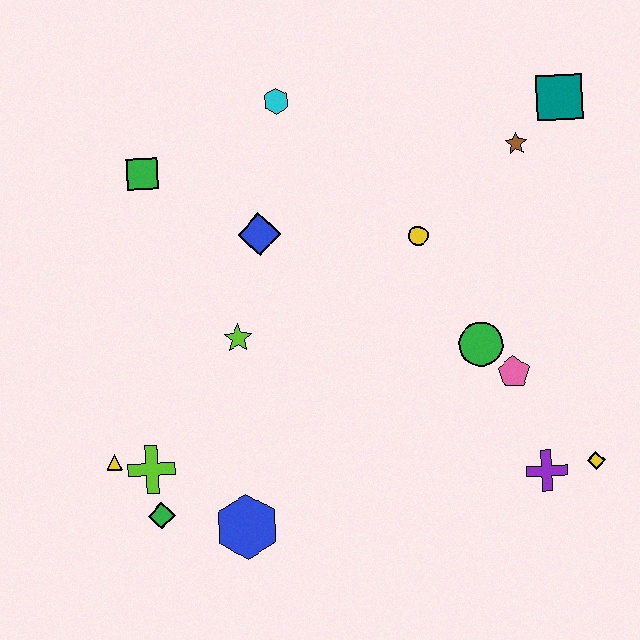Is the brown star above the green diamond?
Yes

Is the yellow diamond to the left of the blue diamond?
No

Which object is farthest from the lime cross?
The teal square is farthest from the lime cross.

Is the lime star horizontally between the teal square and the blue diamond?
No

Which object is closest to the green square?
The blue diamond is closest to the green square.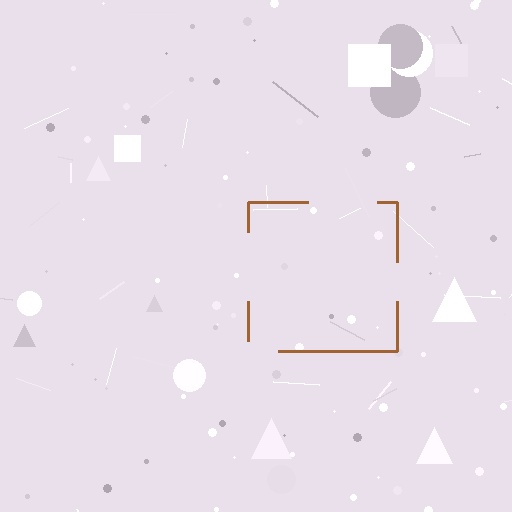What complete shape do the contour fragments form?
The contour fragments form a square.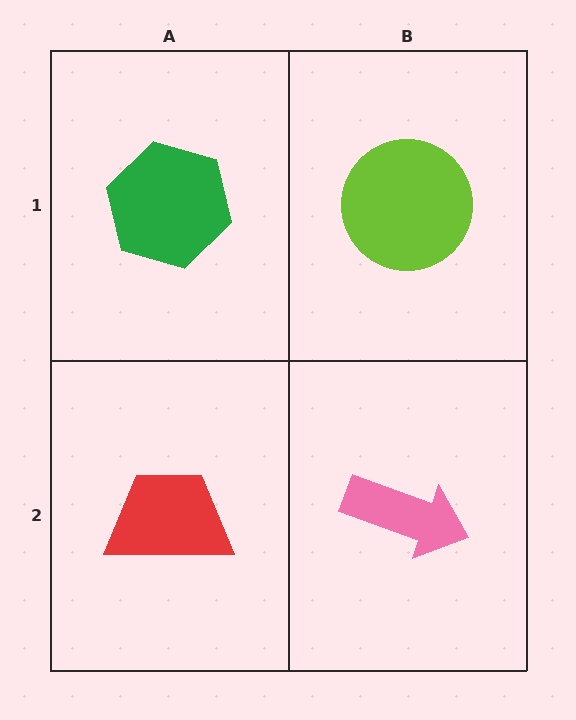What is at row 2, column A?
A red trapezoid.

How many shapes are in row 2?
2 shapes.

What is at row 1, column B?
A lime circle.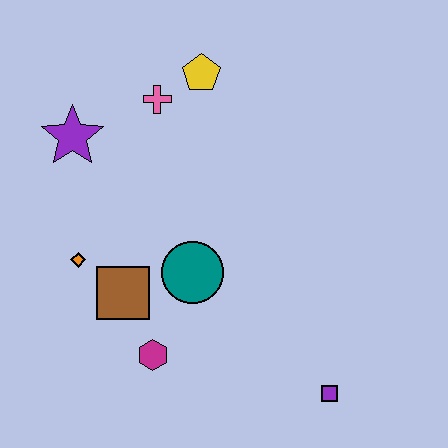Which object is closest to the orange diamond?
The brown square is closest to the orange diamond.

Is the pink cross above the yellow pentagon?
No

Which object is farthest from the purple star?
The purple square is farthest from the purple star.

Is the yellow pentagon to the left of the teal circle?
No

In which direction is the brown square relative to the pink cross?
The brown square is below the pink cross.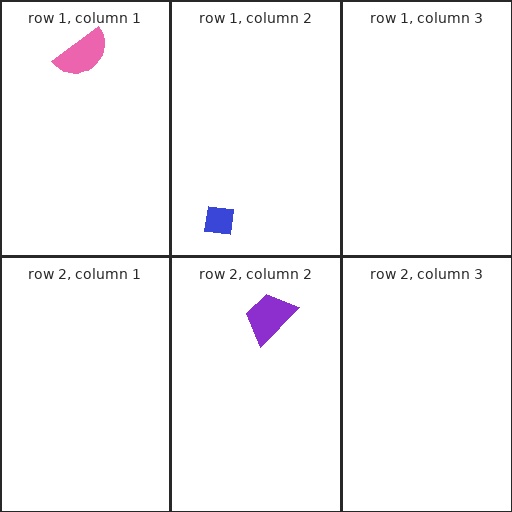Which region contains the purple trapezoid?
The row 2, column 2 region.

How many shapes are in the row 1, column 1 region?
1.